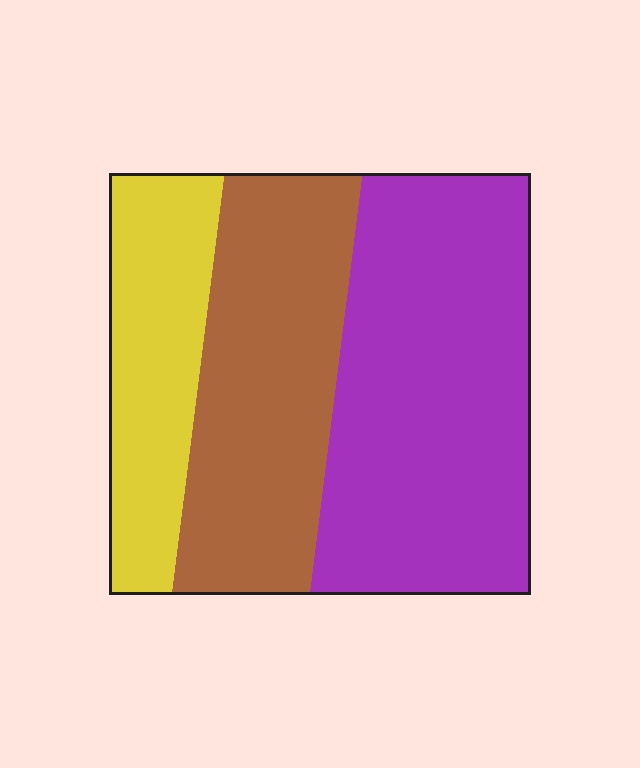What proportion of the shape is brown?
Brown covers 33% of the shape.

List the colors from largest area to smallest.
From largest to smallest: purple, brown, yellow.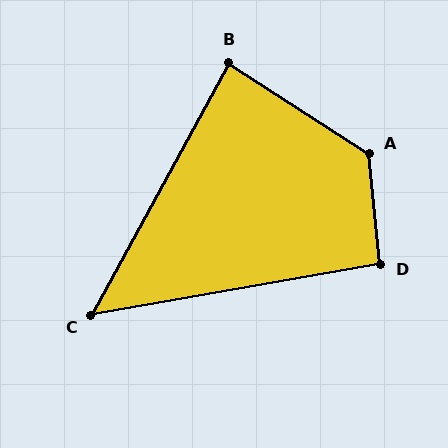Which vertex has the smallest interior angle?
C, at approximately 51 degrees.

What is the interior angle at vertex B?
Approximately 86 degrees (approximately right).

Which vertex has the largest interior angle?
A, at approximately 129 degrees.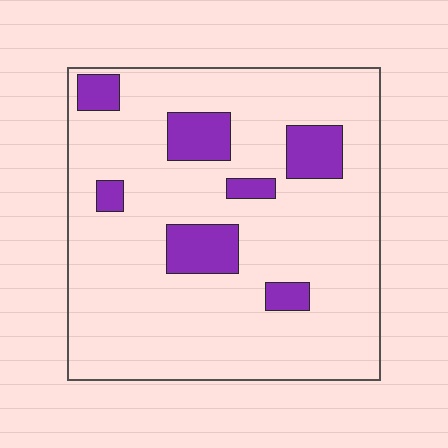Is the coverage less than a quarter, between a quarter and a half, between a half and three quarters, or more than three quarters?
Less than a quarter.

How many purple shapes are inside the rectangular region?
7.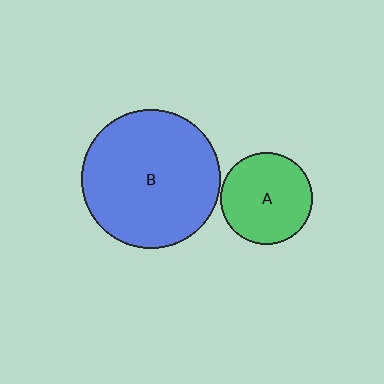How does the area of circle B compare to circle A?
Approximately 2.3 times.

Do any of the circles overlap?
No, none of the circles overlap.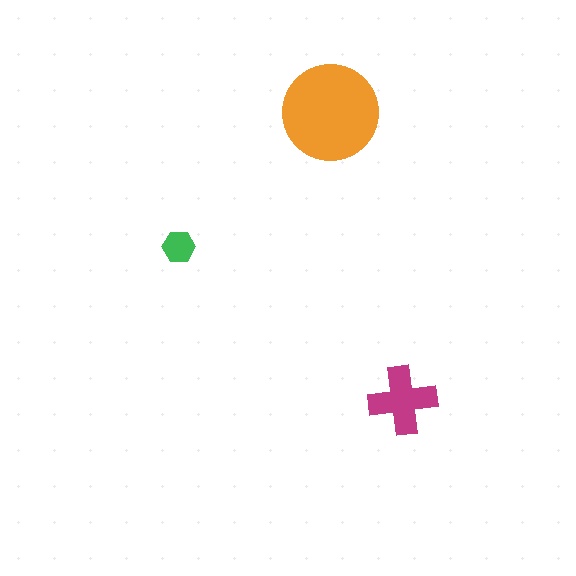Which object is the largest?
The orange circle.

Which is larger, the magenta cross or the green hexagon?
The magenta cross.